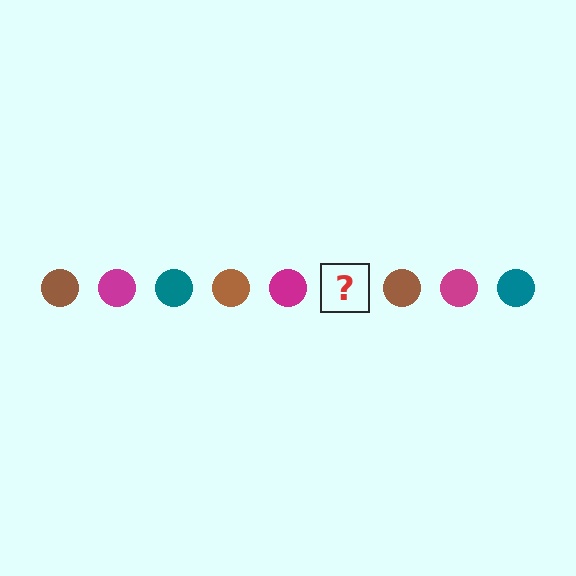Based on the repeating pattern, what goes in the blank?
The blank should be a teal circle.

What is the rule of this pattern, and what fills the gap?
The rule is that the pattern cycles through brown, magenta, teal circles. The gap should be filled with a teal circle.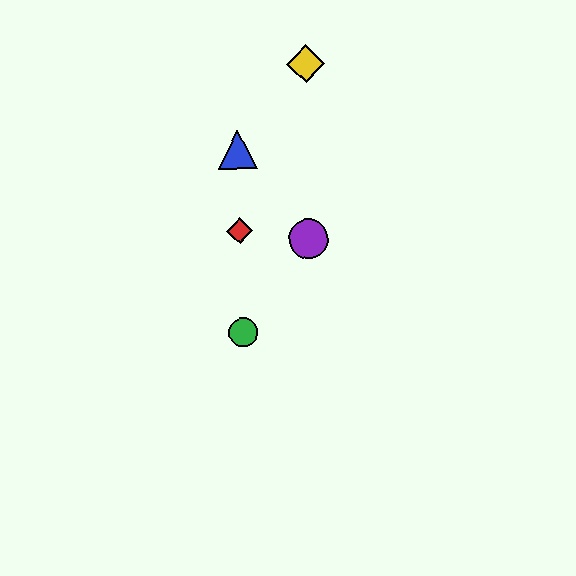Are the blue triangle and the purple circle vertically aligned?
No, the blue triangle is at x≈238 and the purple circle is at x≈308.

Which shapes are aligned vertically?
The red diamond, the blue triangle, the green circle are aligned vertically.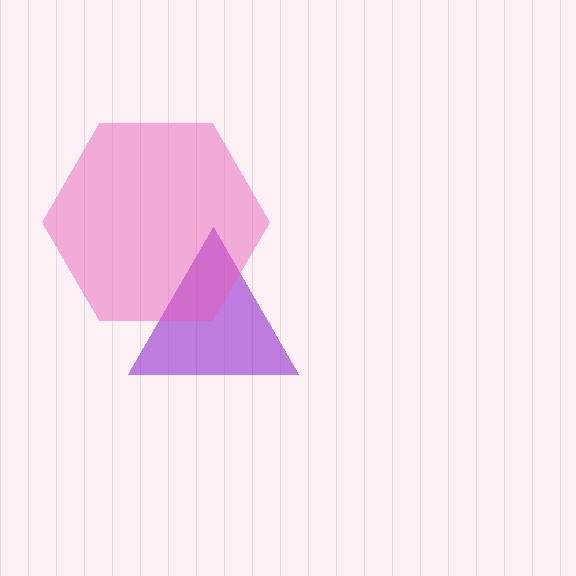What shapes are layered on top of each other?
The layered shapes are: a purple triangle, a pink hexagon.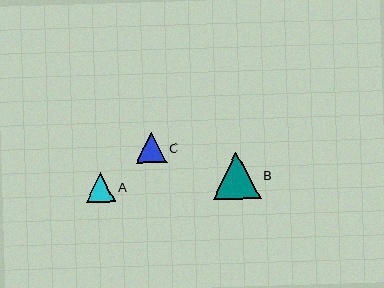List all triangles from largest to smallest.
From largest to smallest: B, C, A.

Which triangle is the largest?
Triangle B is the largest with a size of approximately 48 pixels.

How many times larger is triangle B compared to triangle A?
Triangle B is approximately 1.6 times the size of triangle A.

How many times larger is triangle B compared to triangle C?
Triangle B is approximately 1.6 times the size of triangle C.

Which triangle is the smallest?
Triangle A is the smallest with a size of approximately 29 pixels.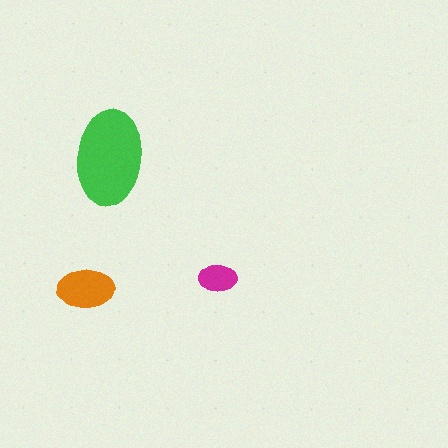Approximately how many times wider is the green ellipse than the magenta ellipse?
About 2.5 times wider.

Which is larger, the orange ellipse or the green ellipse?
The green one.